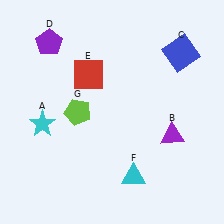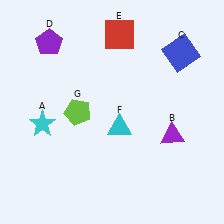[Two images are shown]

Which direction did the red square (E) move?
The red square (E) moved up.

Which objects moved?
The objects that moved are: the red square (E), the cyan triangle (F).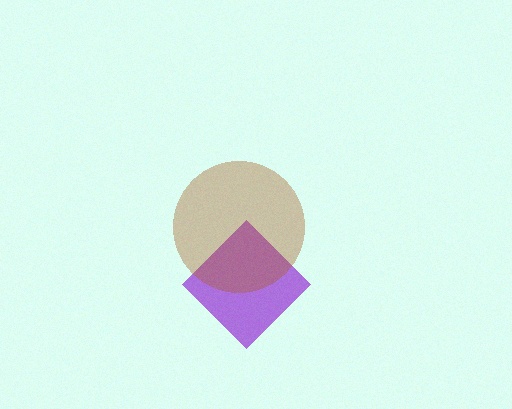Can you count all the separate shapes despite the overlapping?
Yes, there are 2 separate shapes.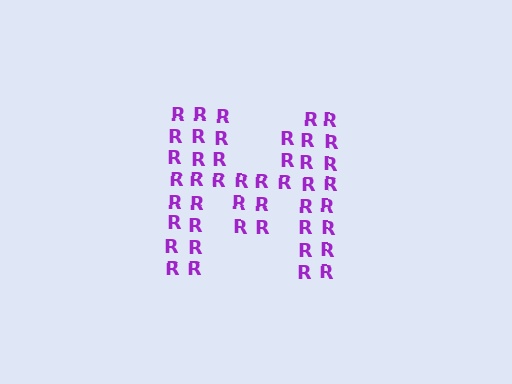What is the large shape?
The large shape is the letter M.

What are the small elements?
The small elements are letter R's.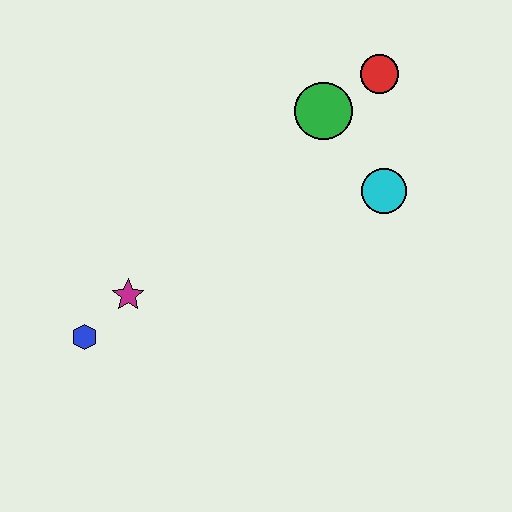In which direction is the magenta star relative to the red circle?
The magenta star is to the left of the red circle.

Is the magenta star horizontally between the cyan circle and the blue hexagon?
Yes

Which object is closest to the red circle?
The green circle is closest to the red circle.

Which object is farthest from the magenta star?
The red circle is farthest from the magenta star.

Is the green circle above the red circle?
No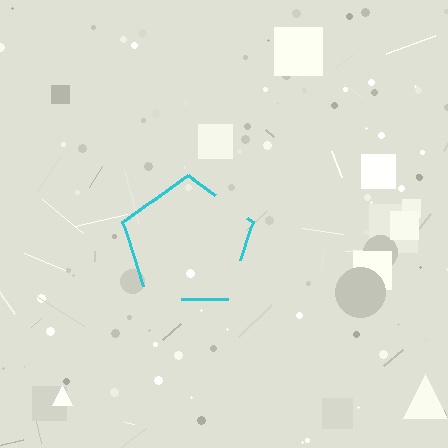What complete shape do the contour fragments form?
The contour fragments form a pentagon.